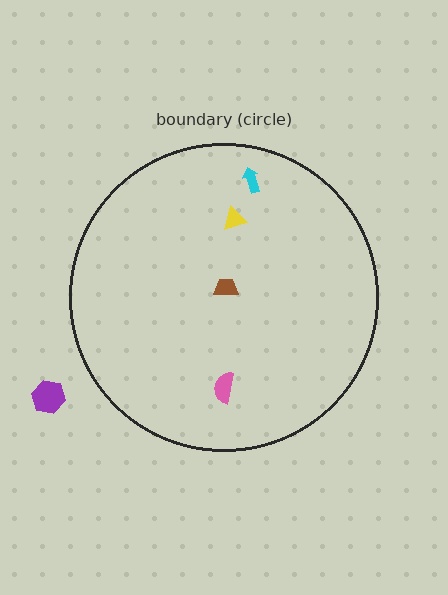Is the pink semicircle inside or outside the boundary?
Inside.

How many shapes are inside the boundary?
4 inside, 1 outside.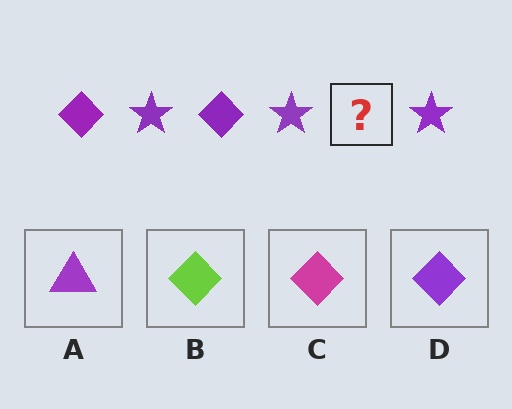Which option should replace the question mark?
Option D.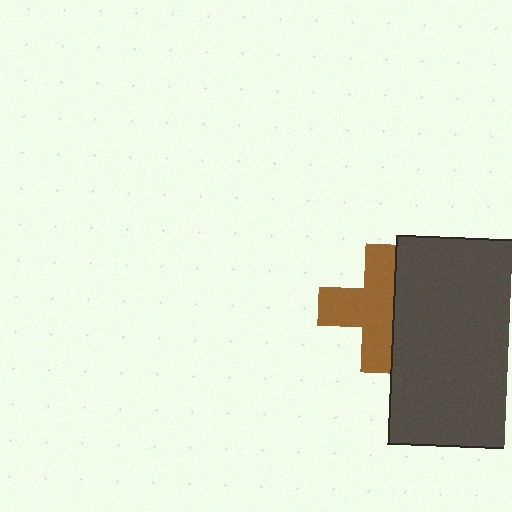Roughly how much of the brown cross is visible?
Most of it is visible (roughly 66%).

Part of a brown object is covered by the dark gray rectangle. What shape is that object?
It is a cross.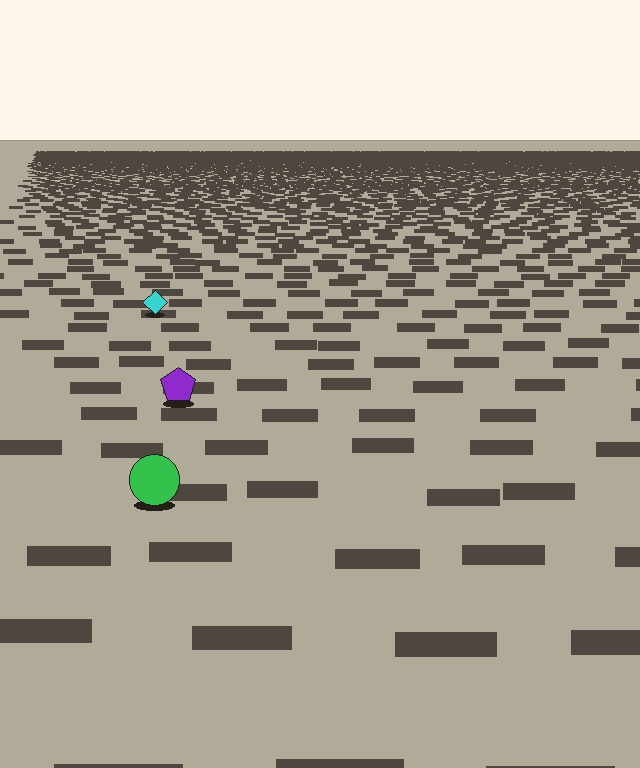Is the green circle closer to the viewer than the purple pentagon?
Yes. The green circle is closer — you can tell from the texture gradient: the ground texture is coarser near it.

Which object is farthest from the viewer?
The cyan diamond is farthest from the viewer. It appears smaller and the ground texture around it is denser.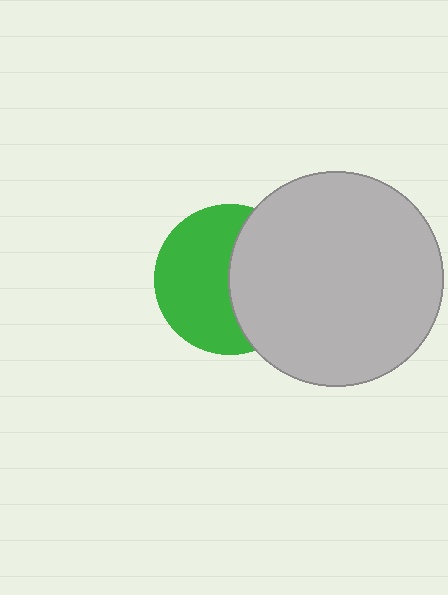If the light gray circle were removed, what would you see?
You would see the complete green circle.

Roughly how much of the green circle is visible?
About half of it is visible (roughly 56%).